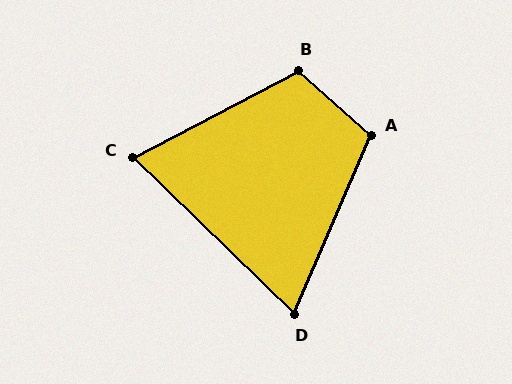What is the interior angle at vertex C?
Approximately 72 degrees (acute).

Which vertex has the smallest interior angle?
D, at approximately 69 degrees.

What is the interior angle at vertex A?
Approximately 108 degrees (obtuse).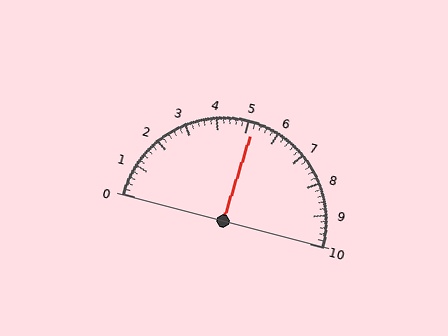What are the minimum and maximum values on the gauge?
The gauge ranges from 0 to 10.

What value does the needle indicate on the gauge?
The needle indicates approximately 5.2.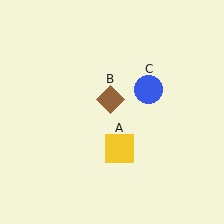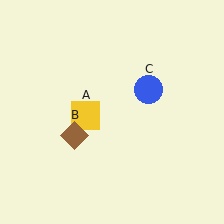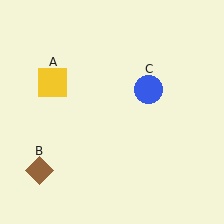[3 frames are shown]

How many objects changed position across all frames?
2 objects changed position: yellow square (object A), brown diamond (object B).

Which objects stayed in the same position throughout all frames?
Blue circle (object C) remained stationary.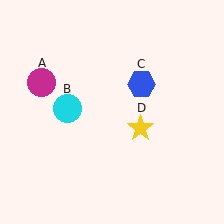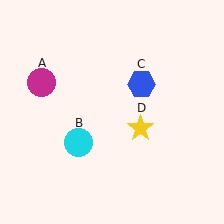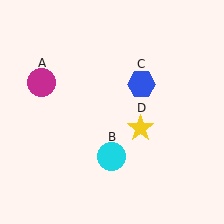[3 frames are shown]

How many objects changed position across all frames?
1 object changed position: cyan circle (object B).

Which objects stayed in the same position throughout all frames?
Magenta circle (object A) and blue hexagon (object C) and yellow star (object D) remained stationary.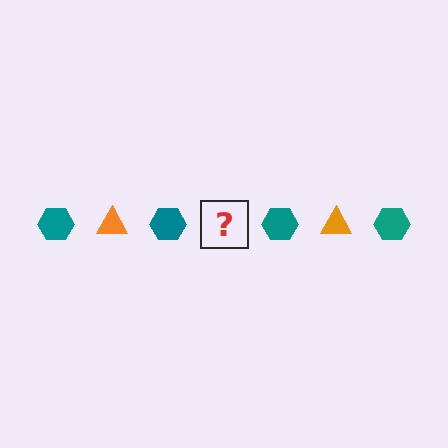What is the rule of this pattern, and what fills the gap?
The rule is that the pattern alternates between teal hexagon and orange triangle. The gap should be filled with an orange triangle.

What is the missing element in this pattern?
The missing element is an orange triangle.